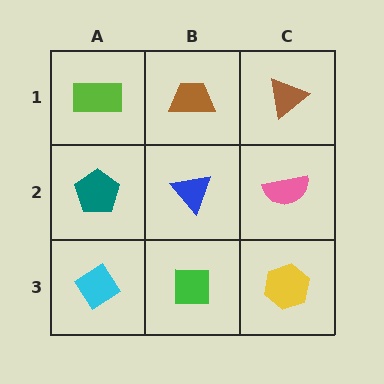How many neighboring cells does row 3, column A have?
2.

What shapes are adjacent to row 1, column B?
A blue triangle (row 2, column B), a lime rectangle (row 1, column A), a brown triangle (row 1, column C).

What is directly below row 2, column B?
A green square.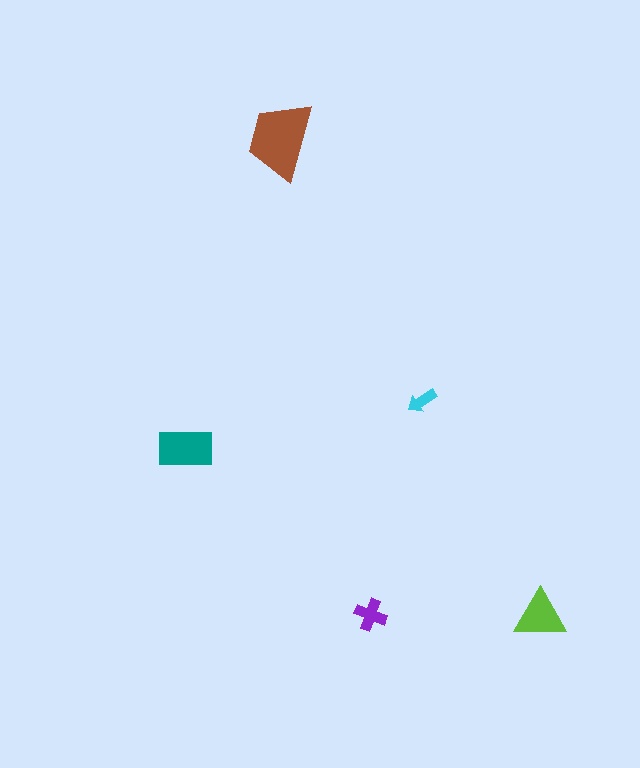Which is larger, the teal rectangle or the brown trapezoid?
The brown trapezoid.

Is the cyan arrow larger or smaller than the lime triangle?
Smaller.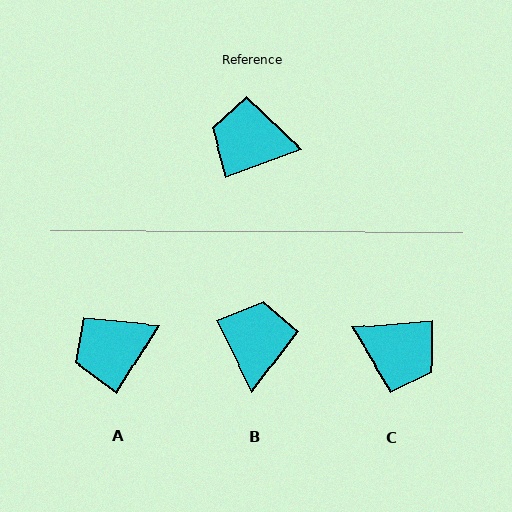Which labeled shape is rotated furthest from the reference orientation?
C, about 164 degrees away.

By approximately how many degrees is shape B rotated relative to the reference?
Approximately 83 degrees clockwise.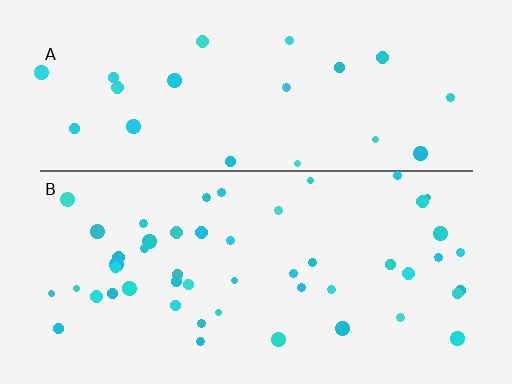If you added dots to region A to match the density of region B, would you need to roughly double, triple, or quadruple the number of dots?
Approximately double.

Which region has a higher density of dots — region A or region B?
B (the bottom).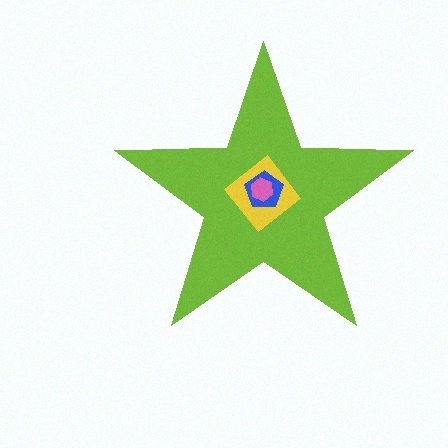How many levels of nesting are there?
4.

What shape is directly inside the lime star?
The yellow diamond.